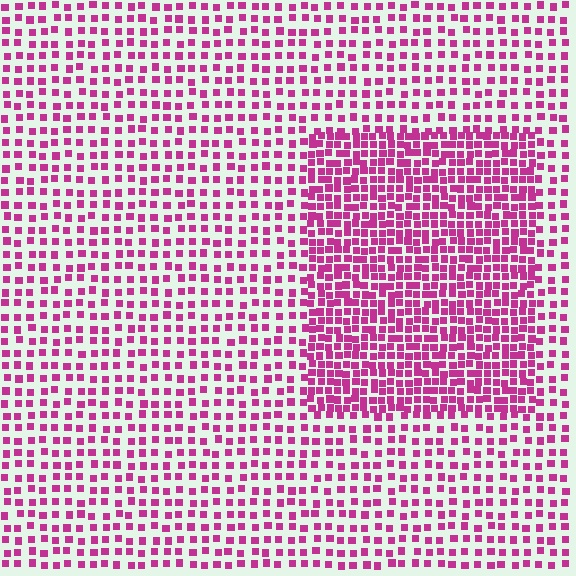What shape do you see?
I see a rectangle.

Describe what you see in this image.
The image contains small magenta elements arranged at two different densities. A rectangle-shaped region is visible where the elements are more densely packed than the surrounding area.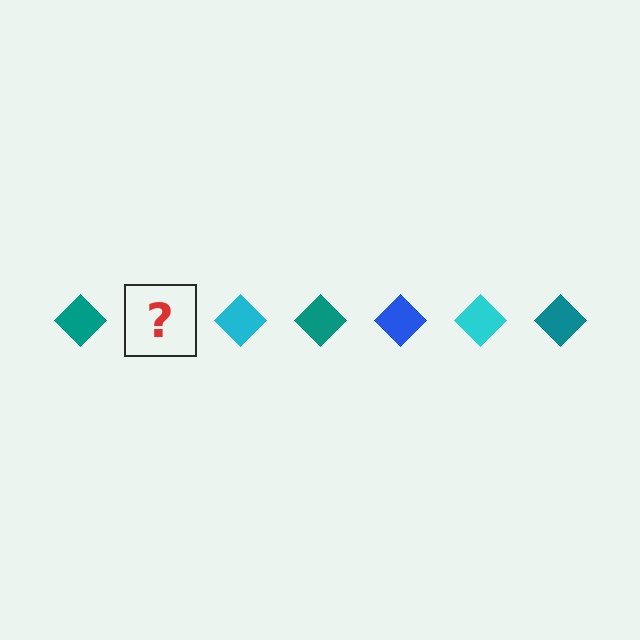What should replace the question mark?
The question mark should be replaced with a blue diamond.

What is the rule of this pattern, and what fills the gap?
The rule is that the pattern cycles through teal, blue, cyan diamonds. The gap should be filled with a blue diamond.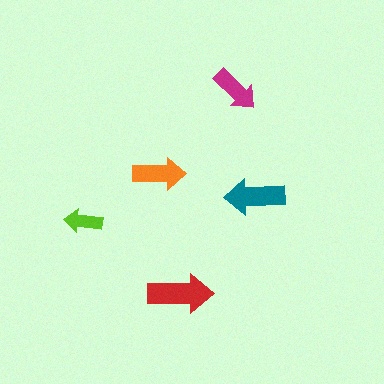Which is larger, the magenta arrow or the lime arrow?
The magenta one.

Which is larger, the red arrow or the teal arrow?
The red one.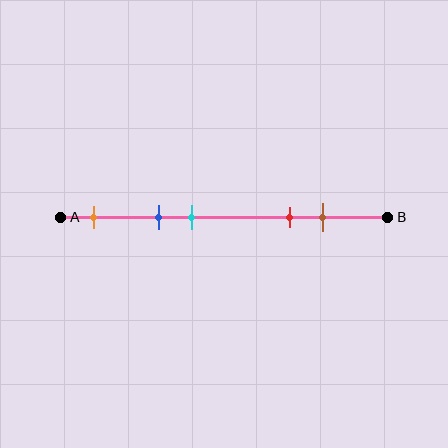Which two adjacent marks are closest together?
The blue and cyan marks are the closest adjacent pair.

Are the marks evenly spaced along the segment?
No, the marks are not evenly spaced.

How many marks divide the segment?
There are 5 marks dividing the segment.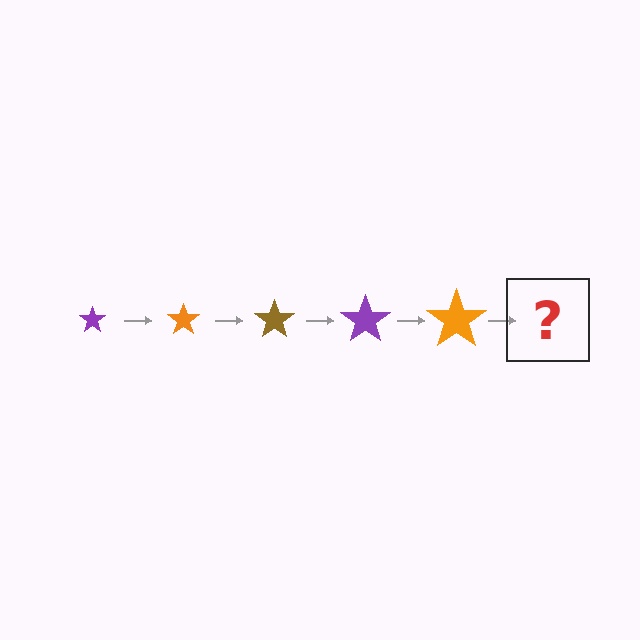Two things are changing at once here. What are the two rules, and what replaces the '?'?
The two rules are that the star grows larger each step and the color cycles through purple, orange, and brown. The '?' should be a brown star, larger than the previous one.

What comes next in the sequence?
The next element should be a brown star, larger than the previous one.